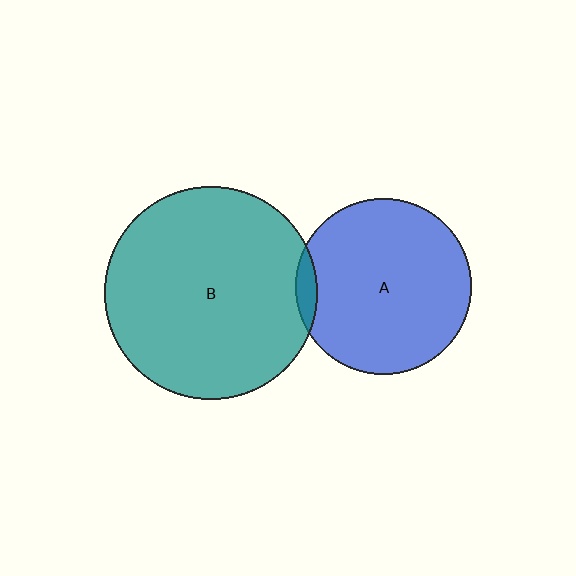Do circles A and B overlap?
Yes.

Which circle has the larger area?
Circle B (teal).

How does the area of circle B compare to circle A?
Approximately 1.5 times.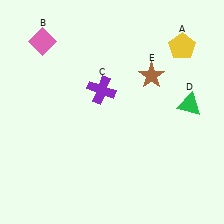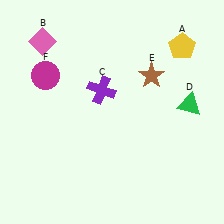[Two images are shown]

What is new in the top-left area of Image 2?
A magenta circle (F) was added in the top-left area of Image 2.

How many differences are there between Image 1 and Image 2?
There is 1 difference between the two images.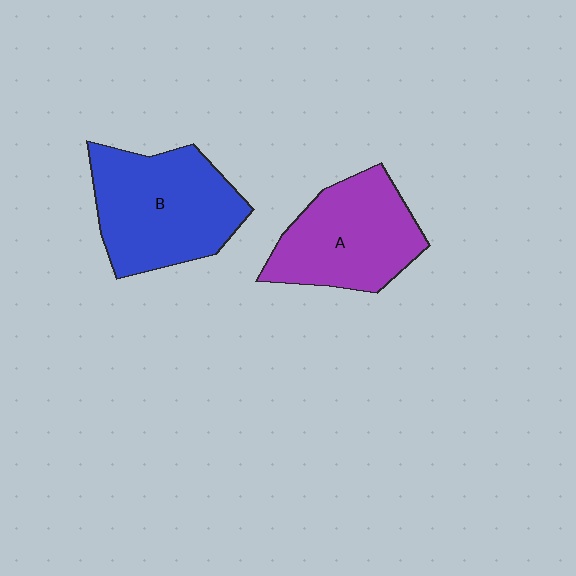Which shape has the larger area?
Shape B (blue).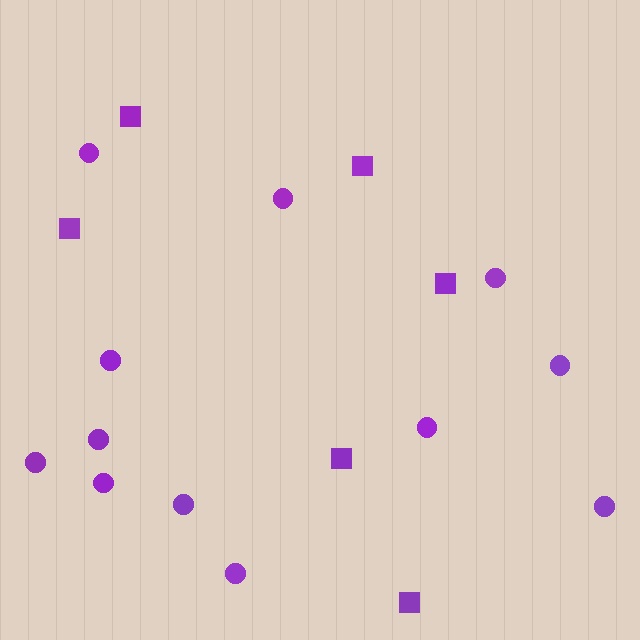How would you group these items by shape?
There are 2 groups: one group of squares (6) and one group of circles (12).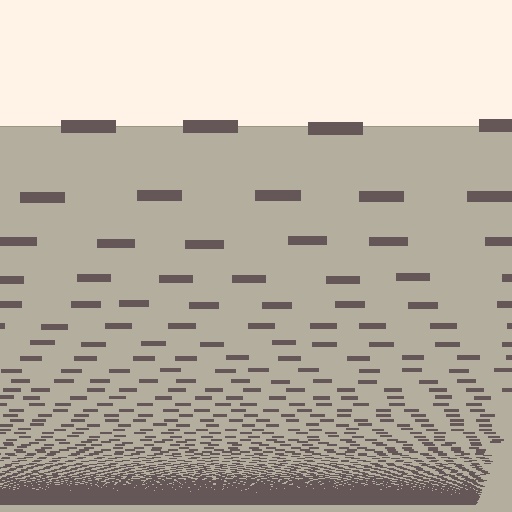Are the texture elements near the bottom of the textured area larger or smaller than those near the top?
Smaller. The gradient is inverted — elements near the bottom are smaller and denser.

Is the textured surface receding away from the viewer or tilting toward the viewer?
The surface appears to tilt toward the viewer. Texture elements get larger and sparser toward the top.